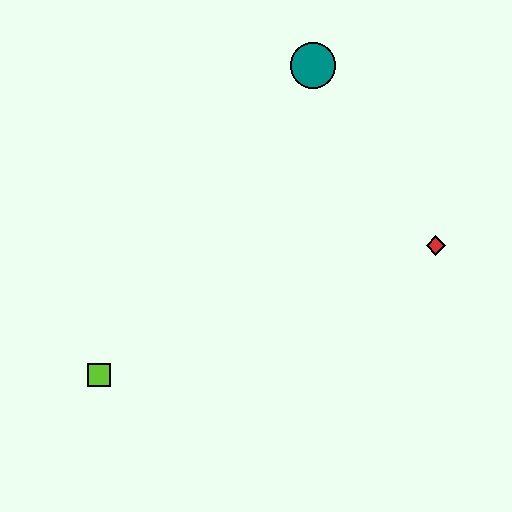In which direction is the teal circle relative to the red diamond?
The teal circle is above the red diamond.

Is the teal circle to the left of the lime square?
No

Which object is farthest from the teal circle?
The lime square is farthest from the teal circle.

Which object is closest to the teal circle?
The red diamond is closest to the teal circle.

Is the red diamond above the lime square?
Yes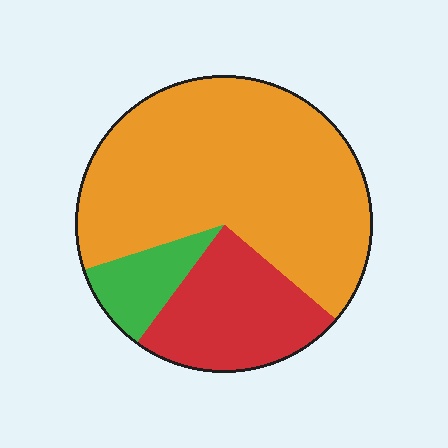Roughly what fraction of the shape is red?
Red covers roughly 25% of the shape.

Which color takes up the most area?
Orange, at roughly 65%.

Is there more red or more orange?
Orange.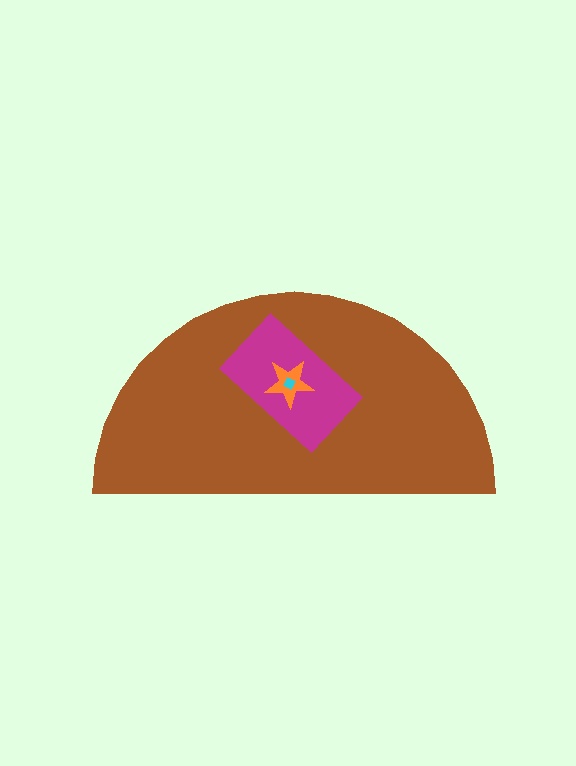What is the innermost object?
The cyan diamond.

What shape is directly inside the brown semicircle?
The magenta rectangle.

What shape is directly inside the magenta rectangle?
The orange star.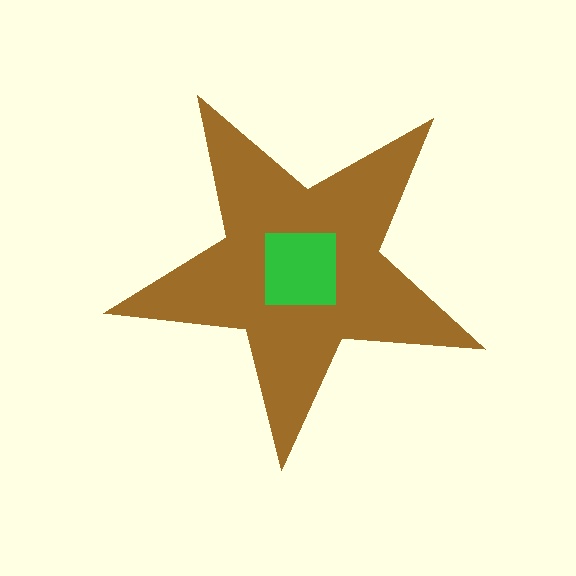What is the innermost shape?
The green square.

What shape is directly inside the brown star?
The green square.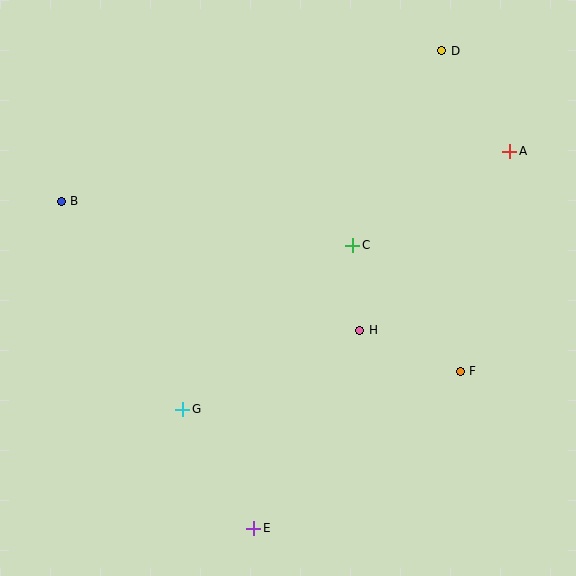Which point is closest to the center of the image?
Point C at (353, 245) is closest to the center.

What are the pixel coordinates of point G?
Point G is at (183, 409).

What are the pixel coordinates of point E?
Point E is at (254, 528).